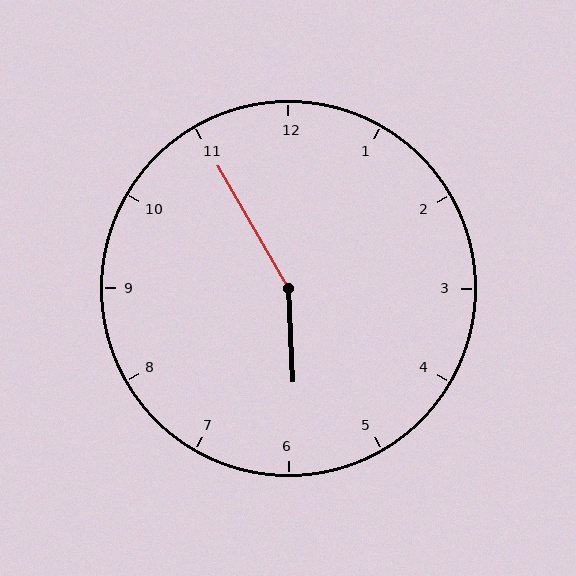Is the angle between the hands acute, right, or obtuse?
It is obtuse.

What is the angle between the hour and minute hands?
Approximately 152 degrees.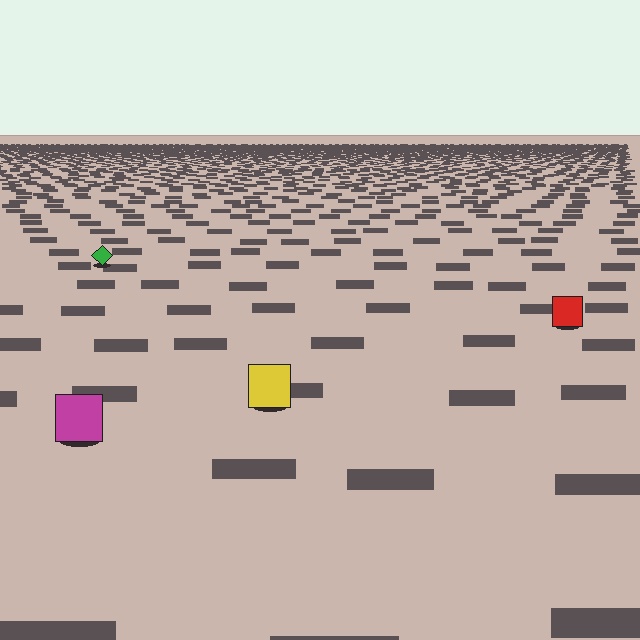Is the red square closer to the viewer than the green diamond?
Yes. The red square is closer — you can tell from the texture gradient: the ground texture is coarser near it.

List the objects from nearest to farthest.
From nearest to farthest: the magenta square, the yellow square, the red square, the green diamond.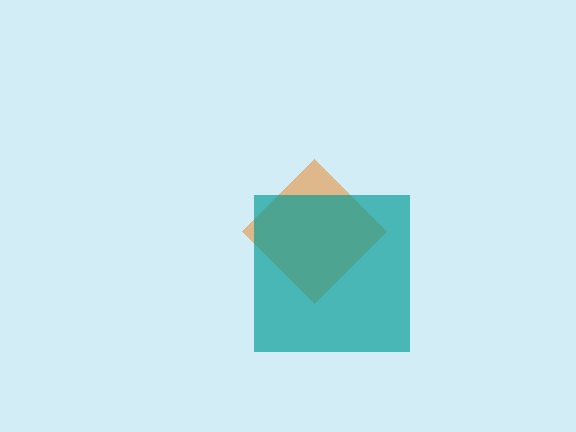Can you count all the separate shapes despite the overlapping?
Yes, there are 2 separate shapes.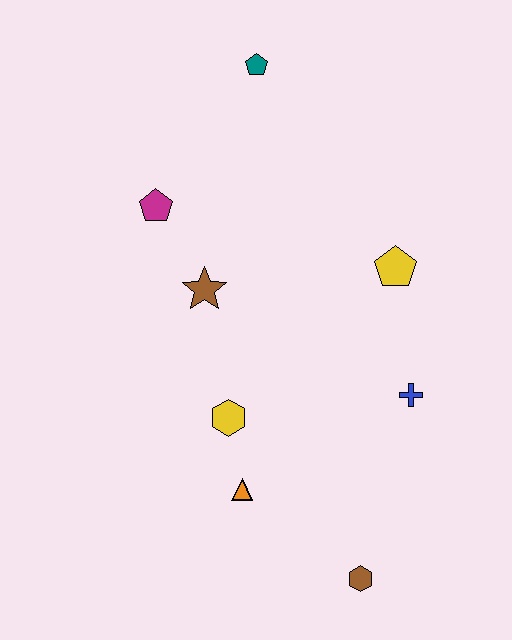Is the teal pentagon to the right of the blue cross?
No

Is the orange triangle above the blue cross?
No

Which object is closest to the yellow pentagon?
The blue cross is closest to the yellow pentagon.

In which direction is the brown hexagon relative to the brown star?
The brown hexagon is below the brown star.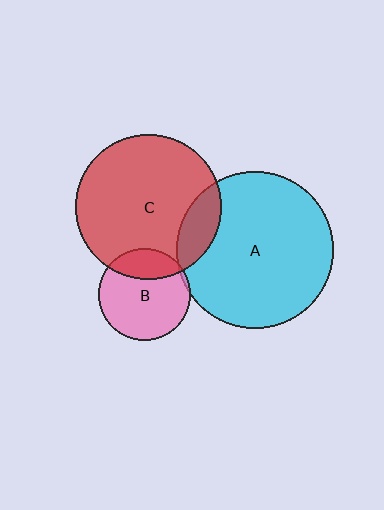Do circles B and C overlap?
Yes.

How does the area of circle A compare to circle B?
Approximately 2.9 times.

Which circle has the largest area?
Circle A (cyan).